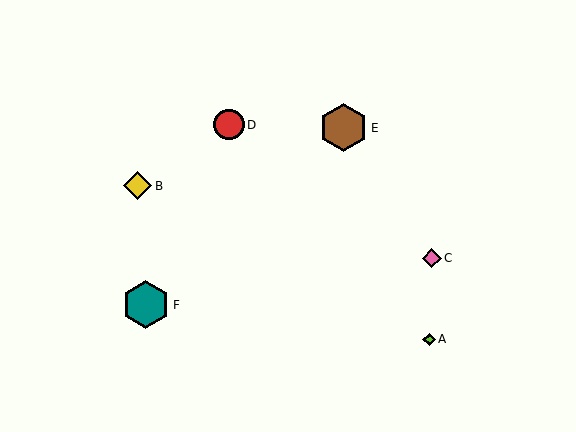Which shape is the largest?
The brown hexagon (labeled E) is the largest.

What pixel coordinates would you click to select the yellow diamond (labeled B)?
Click at (138, 186) to select the yellow diamond B.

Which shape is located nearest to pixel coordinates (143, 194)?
The yellow diamond (labeled B) at (138, 186) is nearest to that location.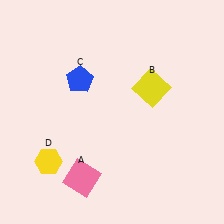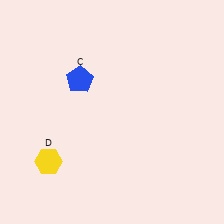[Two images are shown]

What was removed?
The pink square (A), the yellow square (B) were removed in Image 2.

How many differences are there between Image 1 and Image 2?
There are 2 differences between the two images.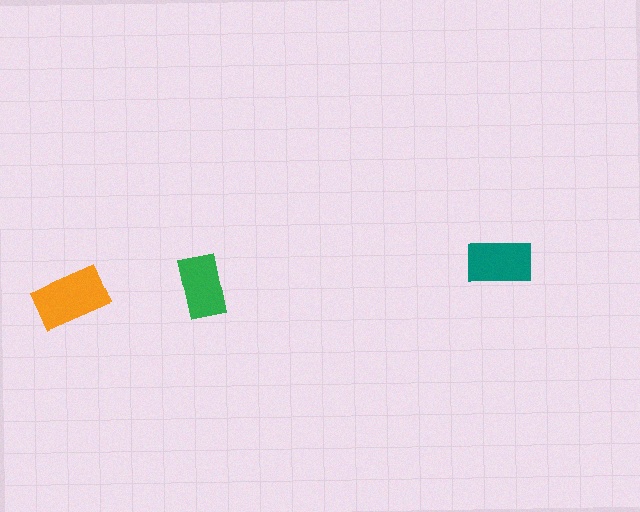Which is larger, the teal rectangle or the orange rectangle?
The orange one.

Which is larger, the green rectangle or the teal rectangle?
The teal one.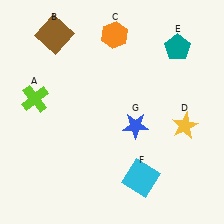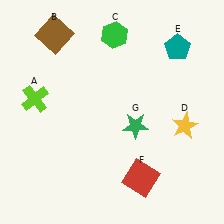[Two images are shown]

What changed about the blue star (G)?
In Image 1, G is blue. In Image 2, it changed to green.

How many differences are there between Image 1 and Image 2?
There are 3 differences between the two images.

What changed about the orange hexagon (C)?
In Image 1, C is orange. In Image 2, it changed to green.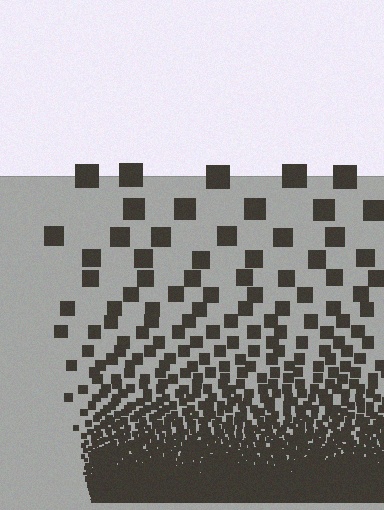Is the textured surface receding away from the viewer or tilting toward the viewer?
The surface appears to tilt toward the viewer. Texture elements get larger and sparser toward the top.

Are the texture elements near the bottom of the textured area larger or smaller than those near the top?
Smaller. The gradient is inverted — elements near the bottom are smaller and denser.